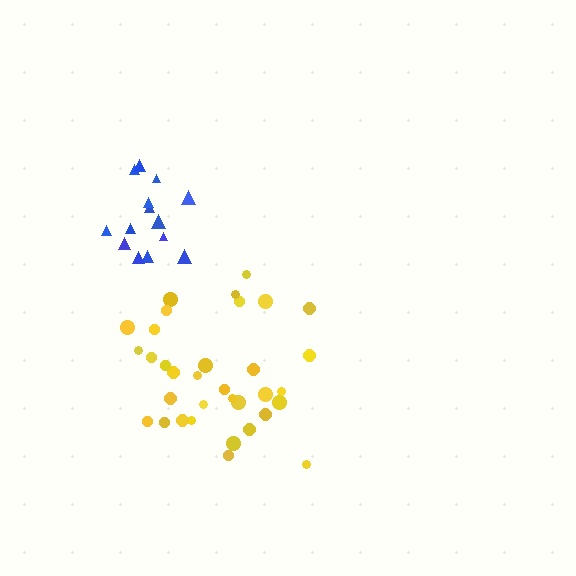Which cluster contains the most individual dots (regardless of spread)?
Yellow (34).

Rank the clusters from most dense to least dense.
blue, yellow.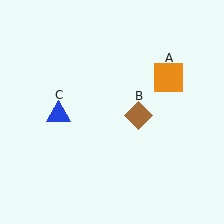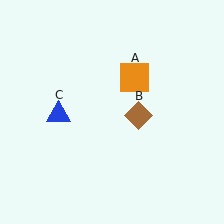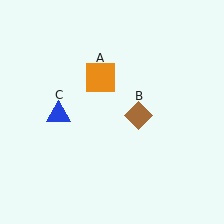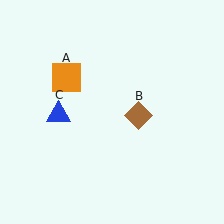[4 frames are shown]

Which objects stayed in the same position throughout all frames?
Brown diamond (object B) and blue triangle (object C) remained stationary.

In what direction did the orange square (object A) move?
The orange square (object A) moved left.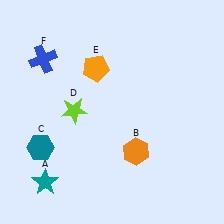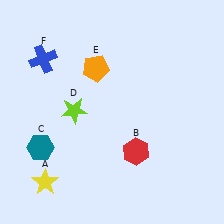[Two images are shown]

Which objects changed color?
A changed from teal to yellow. B changed from orange to red.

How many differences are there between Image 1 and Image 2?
There are 2 differences between the two images.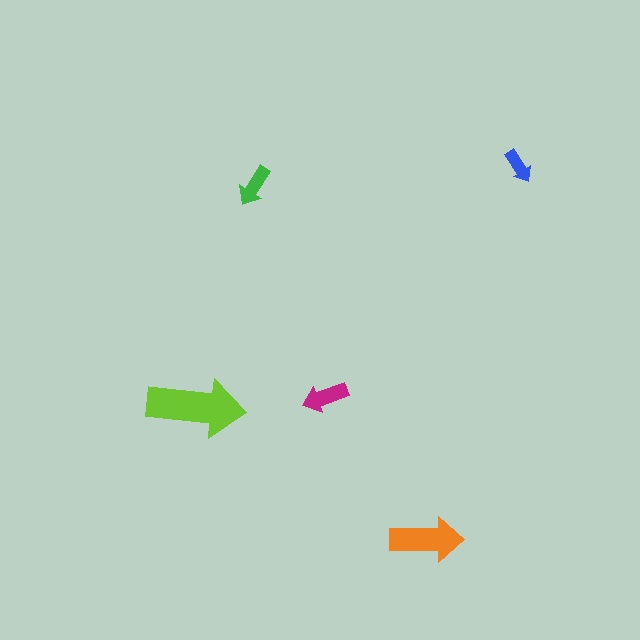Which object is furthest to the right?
The blue arrow is rightmost.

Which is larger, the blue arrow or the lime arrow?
The lime one.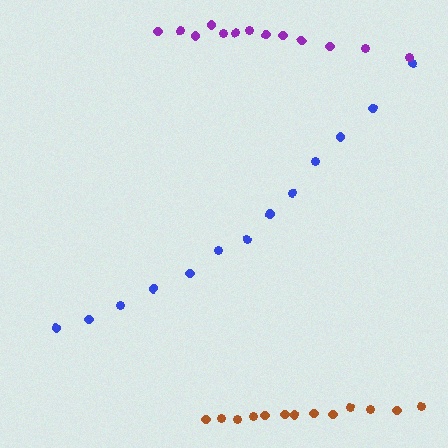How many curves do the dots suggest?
There are 3 distinct paths.